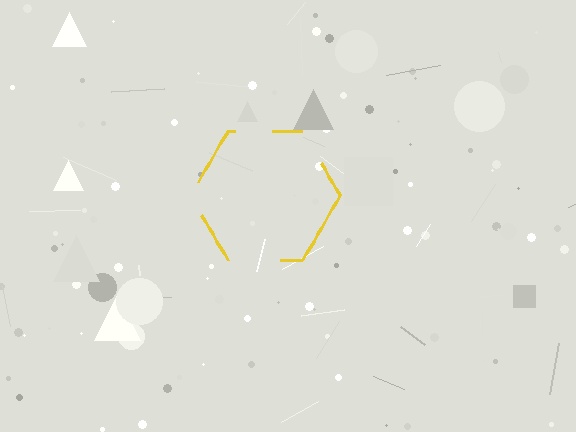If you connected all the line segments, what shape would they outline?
They would outline a hexagon.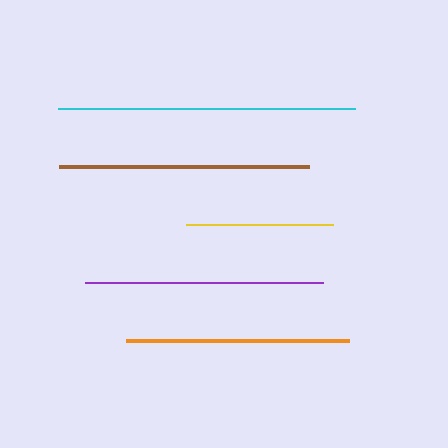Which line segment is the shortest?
The yellow line is the shortest at approximately 147 pixels.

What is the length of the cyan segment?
The cyan segment is approximately 297 pixels long.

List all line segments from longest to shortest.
From longest to shortest: cyan, brown, purple, orange, yellow.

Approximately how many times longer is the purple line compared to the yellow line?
The purple line is approximately 1.6 times the length of the yellow line.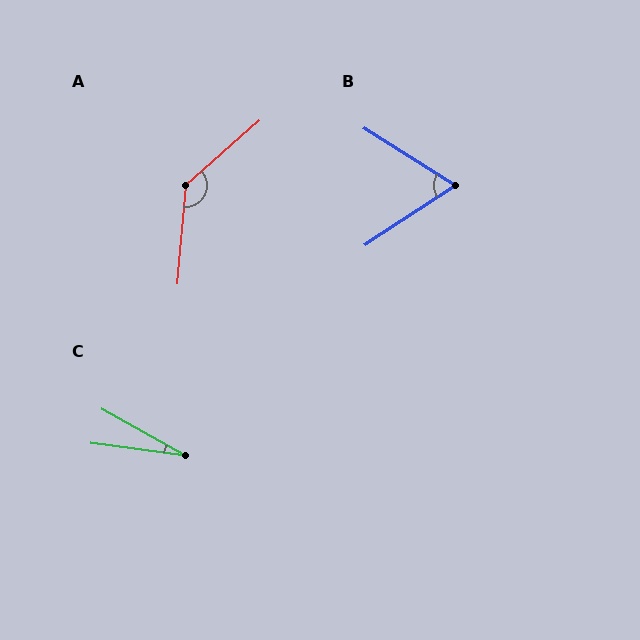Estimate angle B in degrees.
Approximately 65 degrees.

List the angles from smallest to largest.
C (22°), B (65°), A (136°).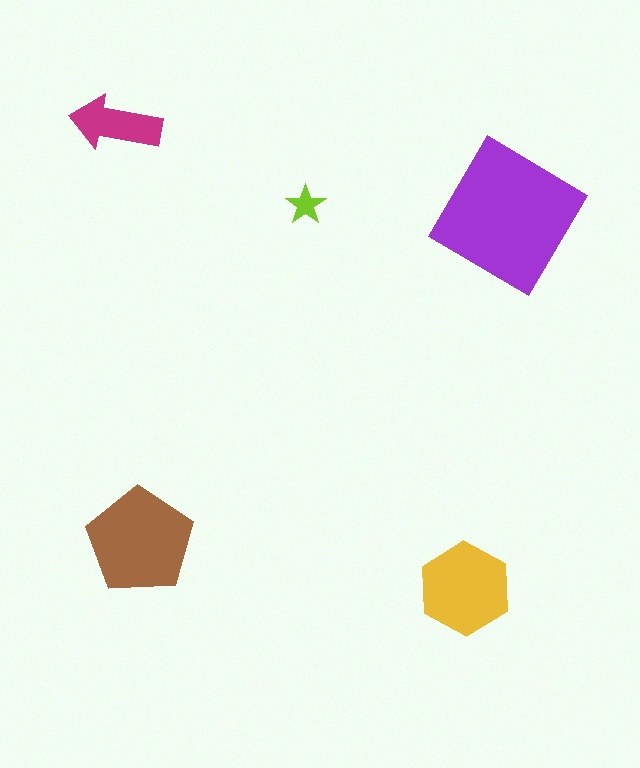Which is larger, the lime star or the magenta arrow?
The magenta arrow.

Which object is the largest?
The purple diamond.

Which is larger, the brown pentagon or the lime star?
The brown pentagon.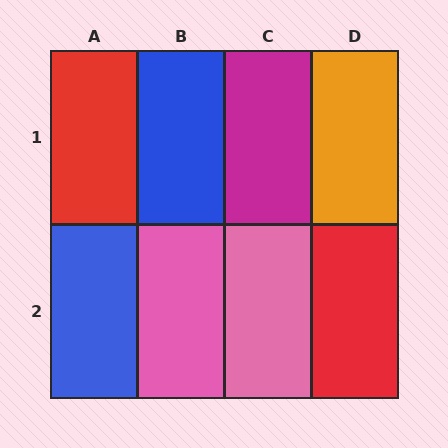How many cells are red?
2 cells are red.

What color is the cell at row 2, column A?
Blue.